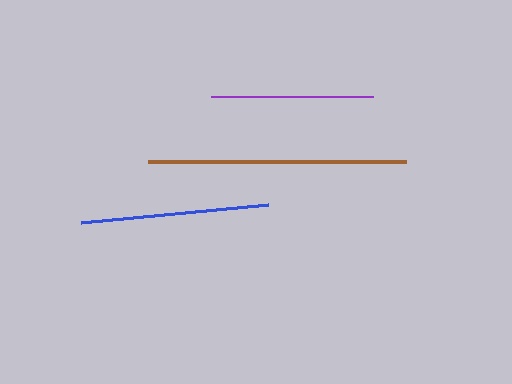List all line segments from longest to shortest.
From longest to shortest: brown, blue, purple.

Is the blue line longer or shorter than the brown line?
The brown line is longer than the blue line.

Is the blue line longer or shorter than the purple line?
The blue line is longer than the purple line.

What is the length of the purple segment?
The purple segment is approximately 162 pixels long.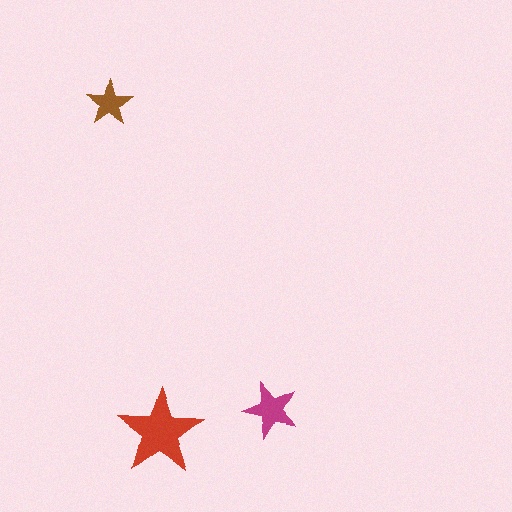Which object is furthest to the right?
The magenta star is rightmost.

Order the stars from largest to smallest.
the red one, the magenta one, the brown one.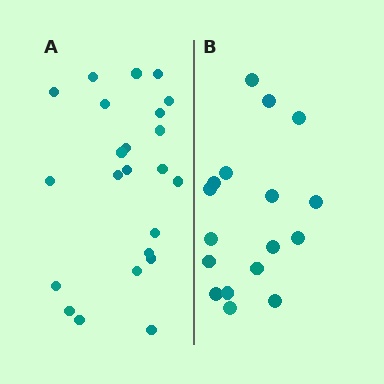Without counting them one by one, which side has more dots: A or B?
Region A (the left region) has more dots.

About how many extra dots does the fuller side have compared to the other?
Region A has about 6 more dots than region B.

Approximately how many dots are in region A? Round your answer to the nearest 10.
About 20 dots. (The exact count is 23, which rounds to 20.)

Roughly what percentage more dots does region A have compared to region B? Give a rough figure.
About 35% more.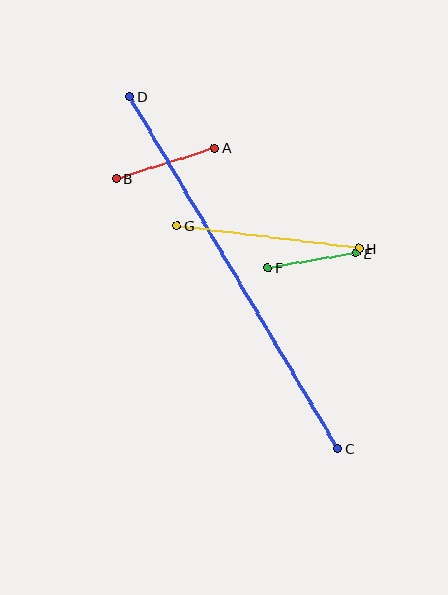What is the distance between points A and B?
The distance is approximately 103 pixels.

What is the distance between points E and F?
The distance is approximately 90 pixels.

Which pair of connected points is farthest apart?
Points C and D are farthest apart.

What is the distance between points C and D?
The distance is approximately 409 pixels.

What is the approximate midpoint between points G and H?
The midpoint is at approximately (268, 237) pixels.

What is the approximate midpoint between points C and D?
The midpoint is at approximately (233, 273) pixels.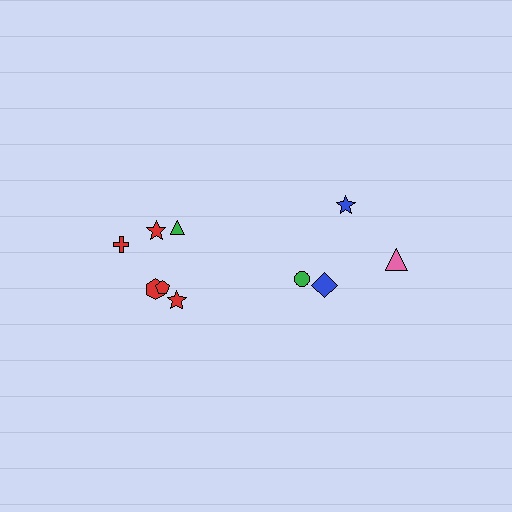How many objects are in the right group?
There are 4 objects.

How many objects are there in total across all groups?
There are 10 objects.